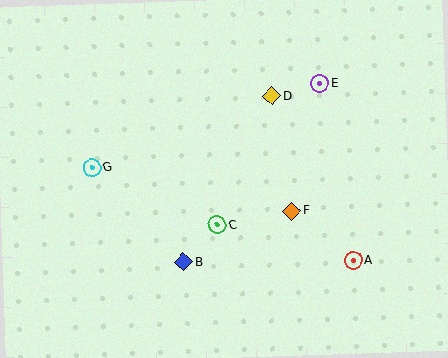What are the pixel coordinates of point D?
Point D is at (272, 96).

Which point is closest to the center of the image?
Point C at (217, 225) is closest to the center.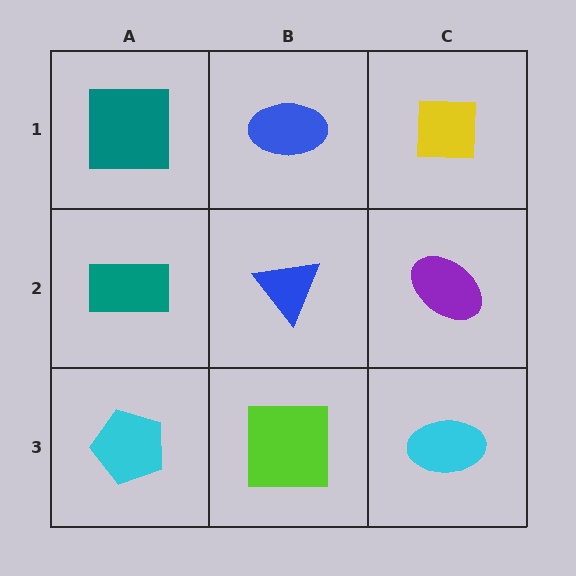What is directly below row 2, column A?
A cyan pentagon.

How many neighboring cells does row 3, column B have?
3.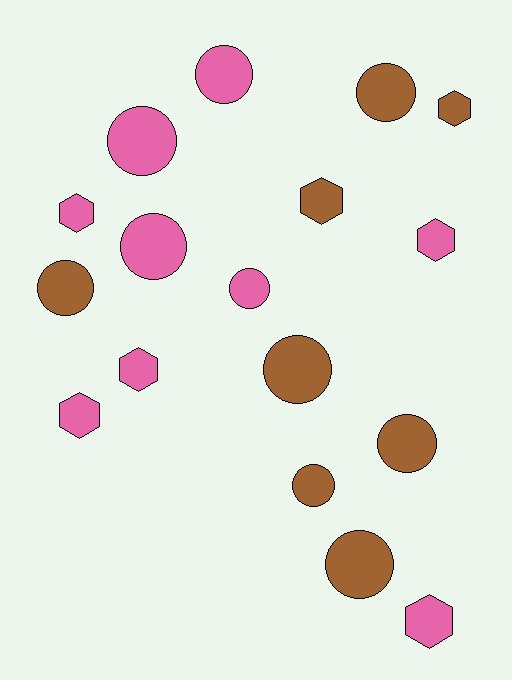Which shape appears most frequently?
Circle, with 10 objects.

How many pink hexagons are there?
There are 5 pink hexagons.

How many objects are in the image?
There are 17 objects.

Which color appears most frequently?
Pink, with 9 objects.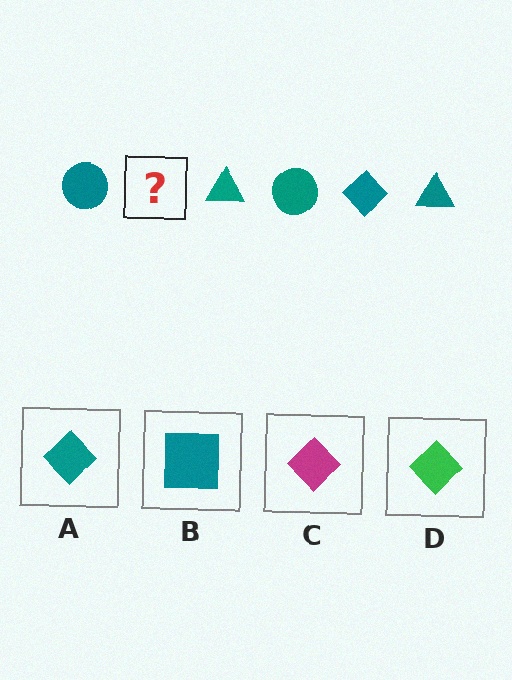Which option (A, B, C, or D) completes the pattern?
A.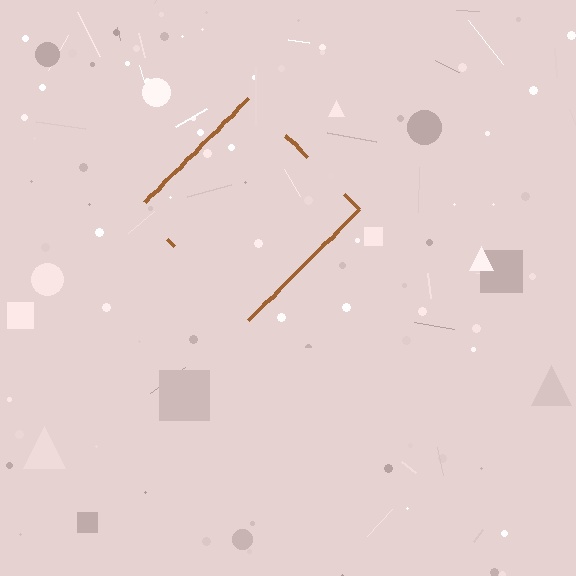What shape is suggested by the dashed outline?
The dashed outline suggests a diamond.